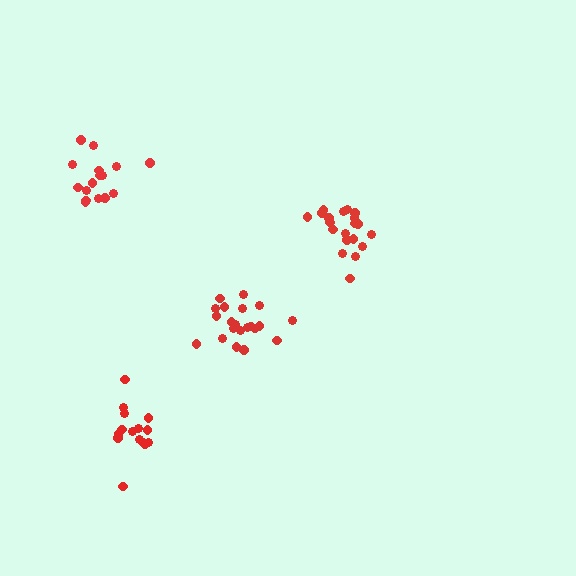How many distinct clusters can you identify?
There are 4 distinct clusters.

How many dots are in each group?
Group 1: 16 dots, Group 2: 21 dots, Group 3: 20 dots, Group 4: 15 dots (72 total).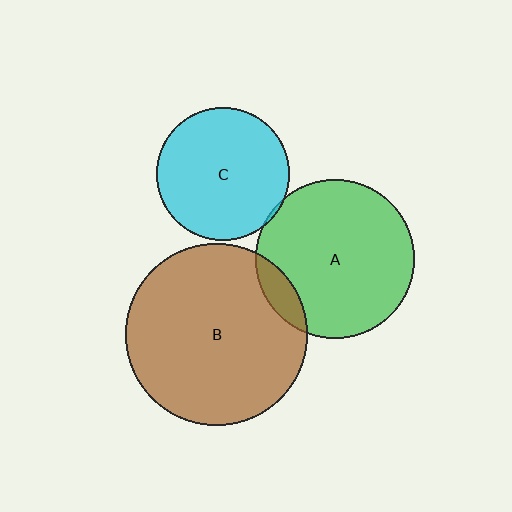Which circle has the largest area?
Circle B (brown).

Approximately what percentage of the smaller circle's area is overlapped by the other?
Approximately 5%.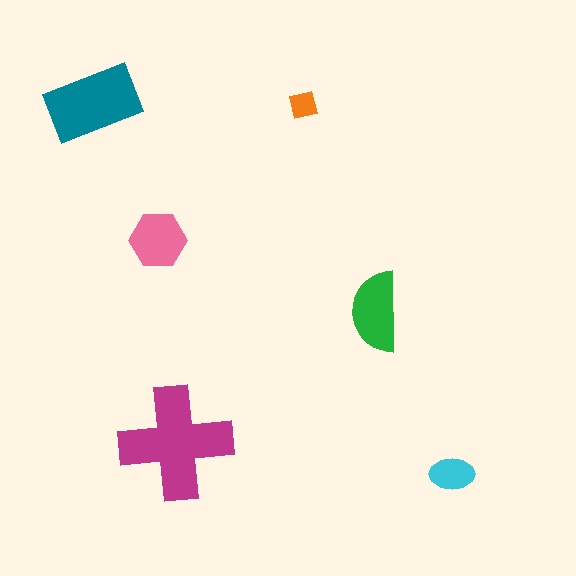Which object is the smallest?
The orange square.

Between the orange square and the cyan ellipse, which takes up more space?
The cyan ellipse.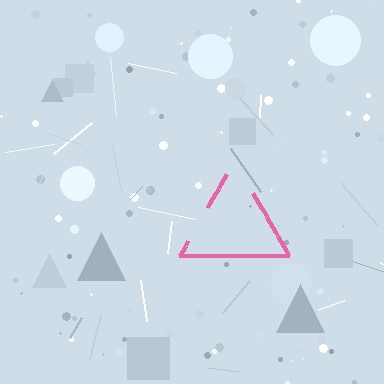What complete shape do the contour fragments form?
The contour fragments form a triangle.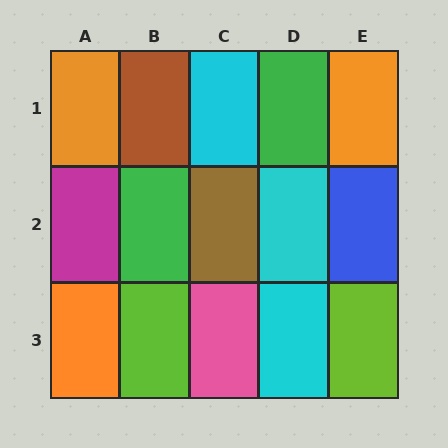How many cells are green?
2 cells are green.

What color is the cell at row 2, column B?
Green.